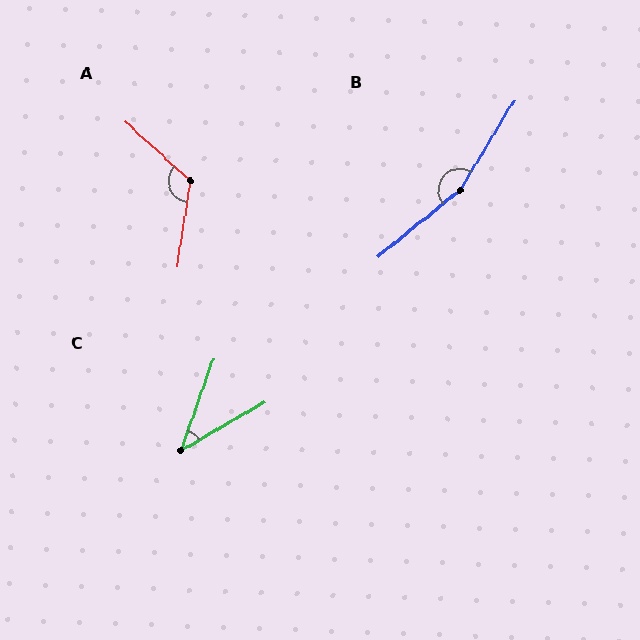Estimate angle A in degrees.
Approximately 123 degrees.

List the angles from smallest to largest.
C (40°), A (123°), B (161°).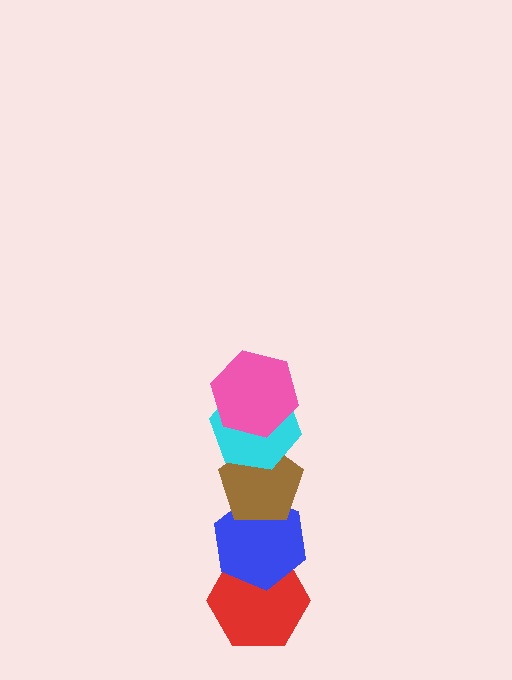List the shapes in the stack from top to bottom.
From top to bottom: the pink hexagon, the cyan hexagon, the brown pentagon, the blue hexagon, the red hexagon.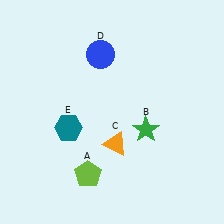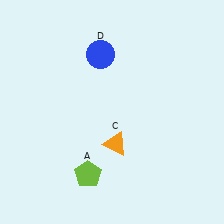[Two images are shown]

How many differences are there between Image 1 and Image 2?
There are 2 differences between the two images.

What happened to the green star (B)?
The green star (B) was removed in Image 2. It was in the bottom-right area of Image 1.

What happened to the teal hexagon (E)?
The teal hexagon (E) was removed in Image 2. It was in the bottom-left area of Image 1.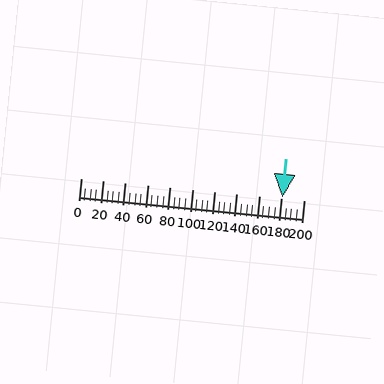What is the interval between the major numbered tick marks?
The major tick marks are spaced 20 units apart.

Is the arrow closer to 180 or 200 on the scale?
The arrow is closer to 180.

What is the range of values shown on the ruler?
The ruler shows values from 0 to 200.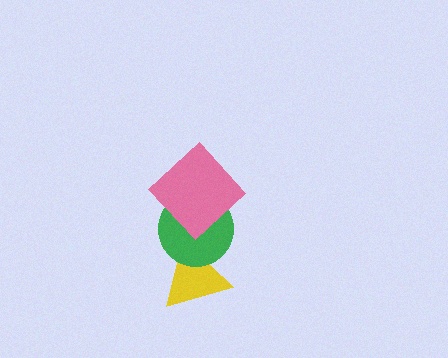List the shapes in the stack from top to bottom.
From top to bottom: the pink diamond, the green circle, the yellow triangle.